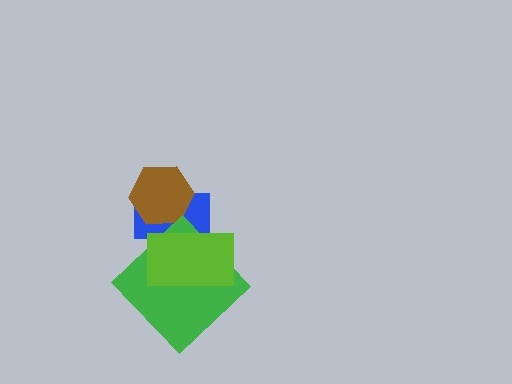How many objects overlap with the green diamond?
2 objects overlap with the green diamond.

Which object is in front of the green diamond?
The lime rectangle is in front of the green diamond.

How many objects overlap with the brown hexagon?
1 object overlaps with the brown hexagon.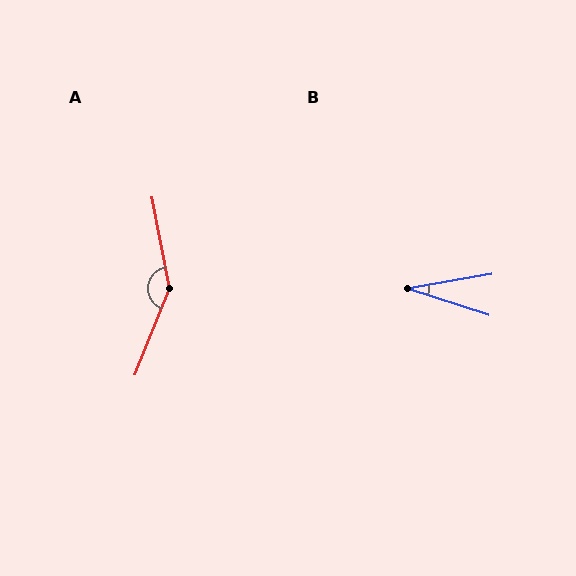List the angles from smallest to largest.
B (27°), A (148°).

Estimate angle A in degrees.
Approximately 148 degrees.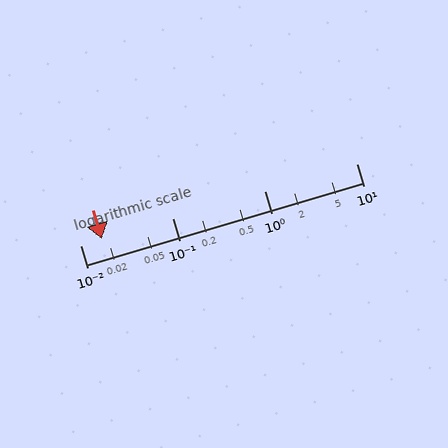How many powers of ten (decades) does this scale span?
The scale spans 3 decades, from 0.01 to 10.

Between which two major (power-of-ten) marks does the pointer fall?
The pointer is between 0.01 and 0.1.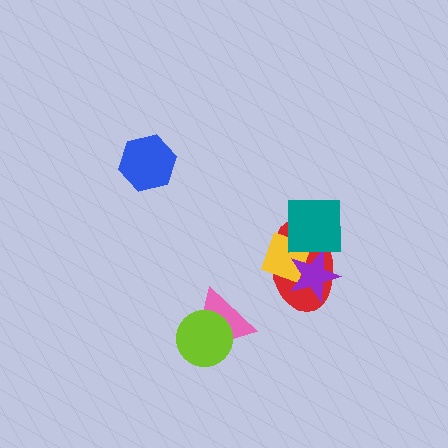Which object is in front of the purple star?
The teal square is in front of the purple star.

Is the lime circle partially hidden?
No, no other shape covers it.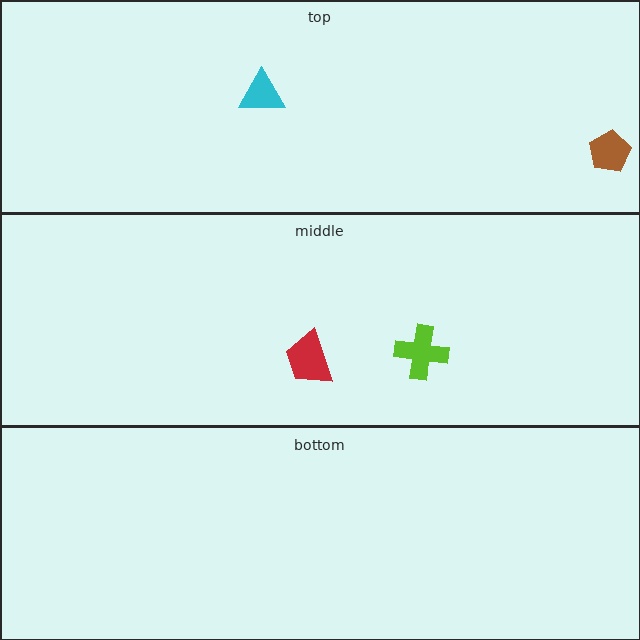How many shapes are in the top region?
2.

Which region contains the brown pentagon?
The top region.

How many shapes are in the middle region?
2.